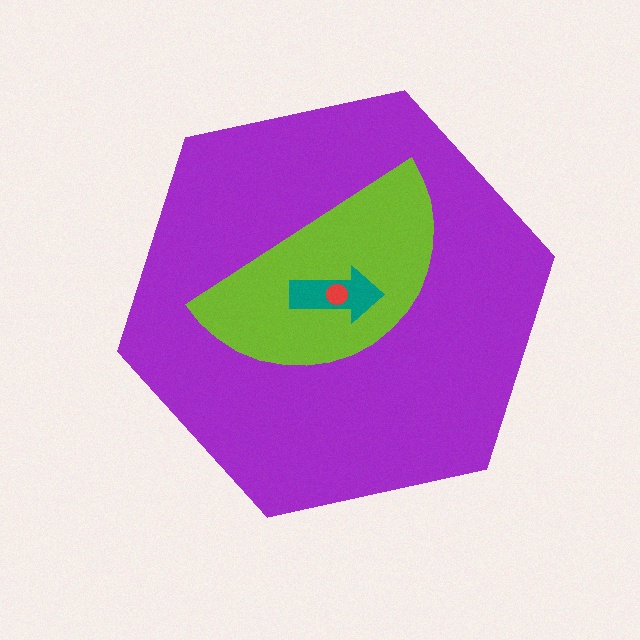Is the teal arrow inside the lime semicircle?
Yes.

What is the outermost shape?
The purple hexagon.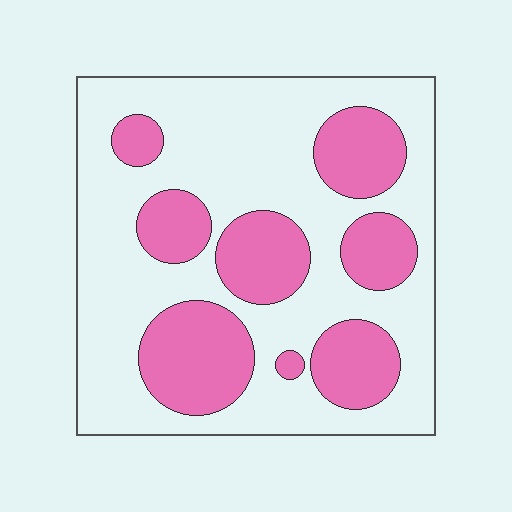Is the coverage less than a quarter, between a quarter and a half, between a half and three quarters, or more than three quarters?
Between a quarter and a half.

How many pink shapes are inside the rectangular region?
8.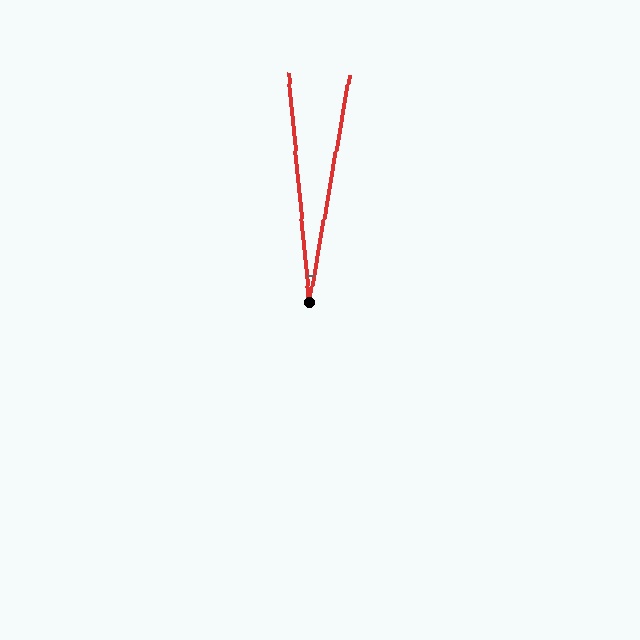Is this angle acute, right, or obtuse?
It is acute.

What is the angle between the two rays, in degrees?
Approximately 15 degrees.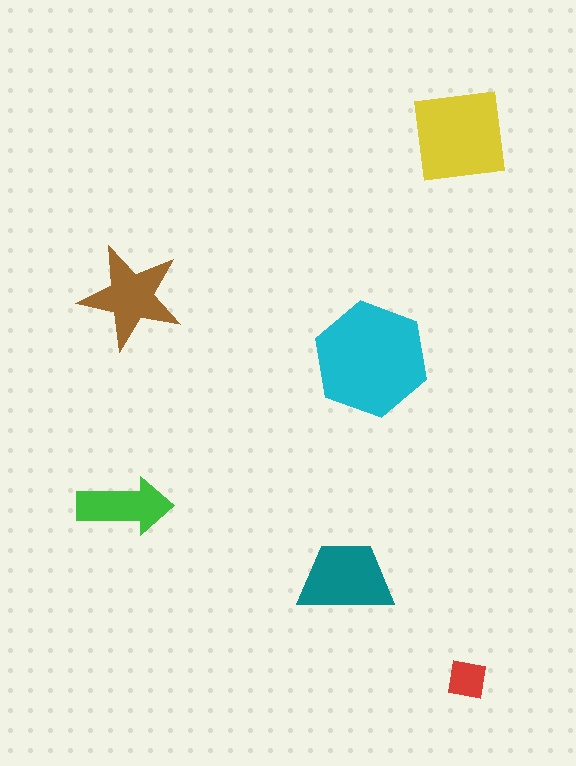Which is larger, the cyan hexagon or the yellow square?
The cyan hexagon.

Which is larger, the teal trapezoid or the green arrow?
The teal trapezoid.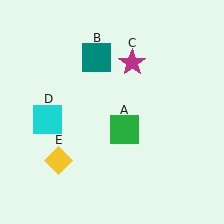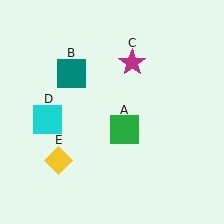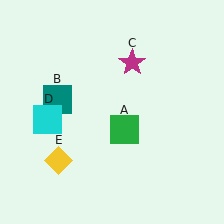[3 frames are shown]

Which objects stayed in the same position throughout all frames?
Green square (object A) and magenta star (object C) and cyan square (object D) and yellow diamond (object E) remained stationary.